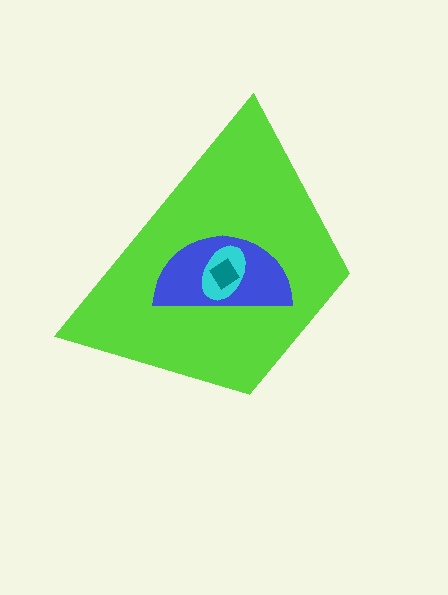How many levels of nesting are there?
4.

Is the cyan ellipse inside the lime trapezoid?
Yes.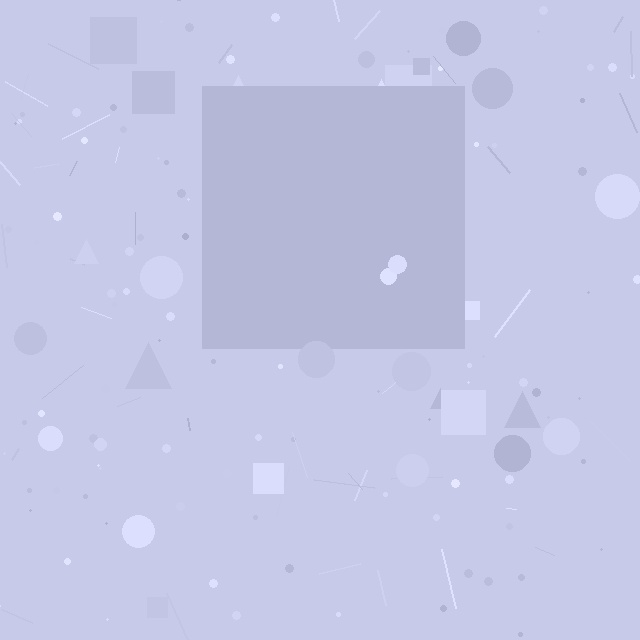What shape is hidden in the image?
A square is hidden in the image.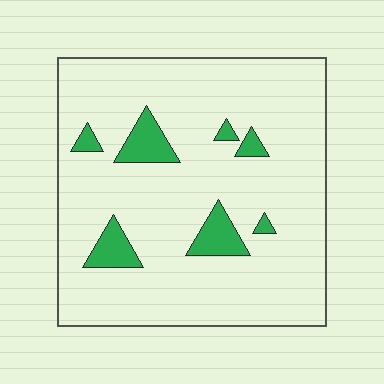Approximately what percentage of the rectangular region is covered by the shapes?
Approximately 10%.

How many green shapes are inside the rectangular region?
7.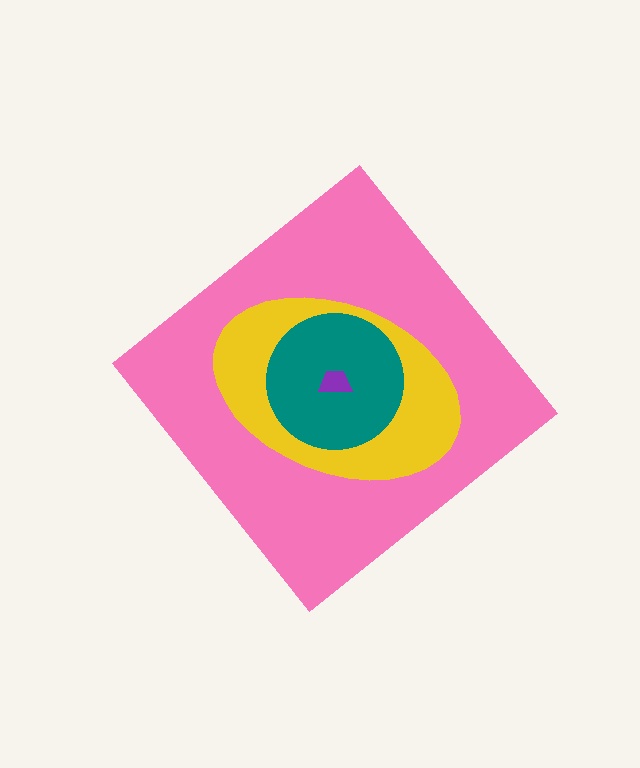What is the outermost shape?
The pink diamond.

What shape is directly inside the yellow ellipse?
The teal circle.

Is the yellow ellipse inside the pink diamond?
Yes.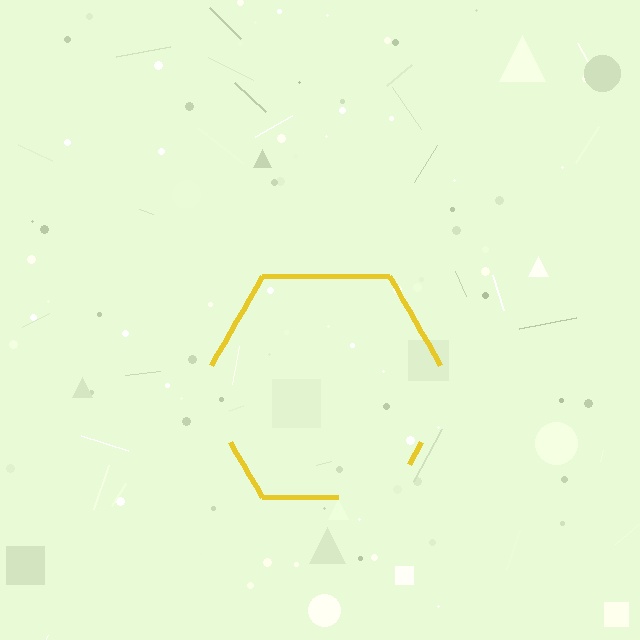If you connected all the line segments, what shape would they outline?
They would outline a hexagon.